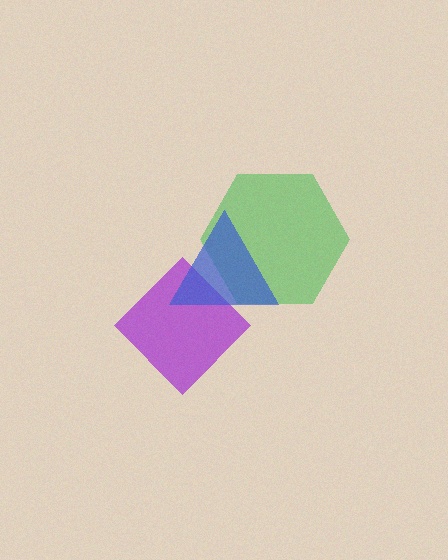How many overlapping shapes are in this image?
There are 3 overlapping shapes in the image.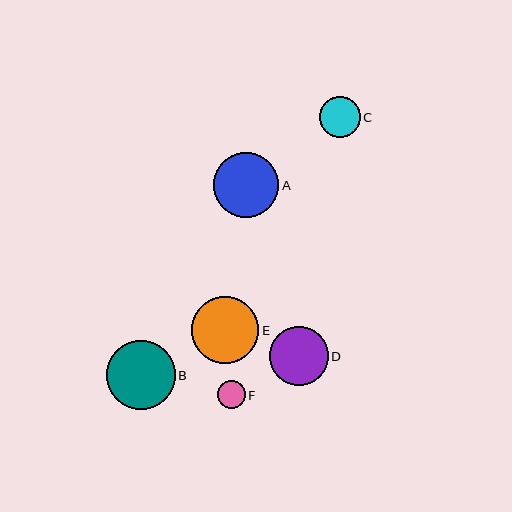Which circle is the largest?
Circle B is the largest with a size of approximately 69 pixels.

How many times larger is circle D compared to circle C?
Circle D is approximately 1.4 times the size of circle C.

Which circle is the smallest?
Circle F is the smallest with a size of approximately 27 pixels.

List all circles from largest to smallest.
From largest to smallest: B, E, A, D, C, F.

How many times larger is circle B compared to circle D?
Circle B is approximately 1.2 times the size of circle D.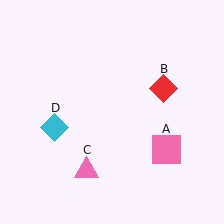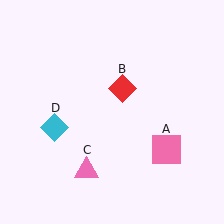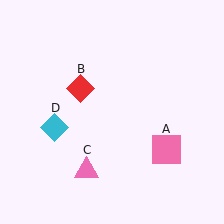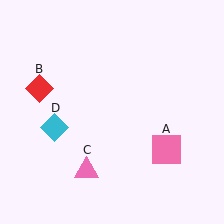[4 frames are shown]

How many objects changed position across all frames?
1 object changed position: red diamond (object B).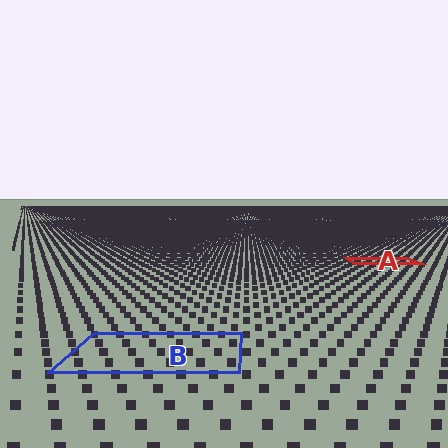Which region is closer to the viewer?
Region B is closer. The texture elements there are larger and more spread out.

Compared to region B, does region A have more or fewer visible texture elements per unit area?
Region A has more texture elements per unit area — they are packed more densely because it is farther away.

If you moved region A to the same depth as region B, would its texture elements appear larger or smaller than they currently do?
They would appear larger. At a closer depth, the same texture elements are projected at a bigger on-screen size.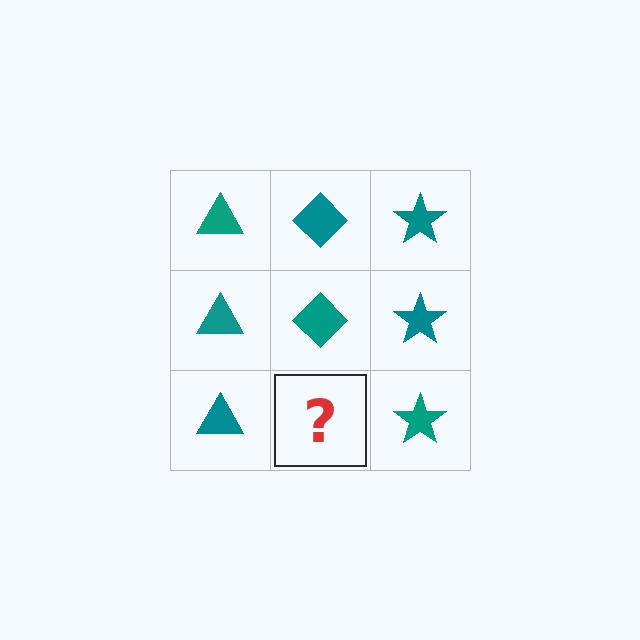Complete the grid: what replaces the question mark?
The question mark should be replaced with a teal diamond.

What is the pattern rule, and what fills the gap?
The rule is that each column has a consistent shape. The gap should be filled with a teal diamond.